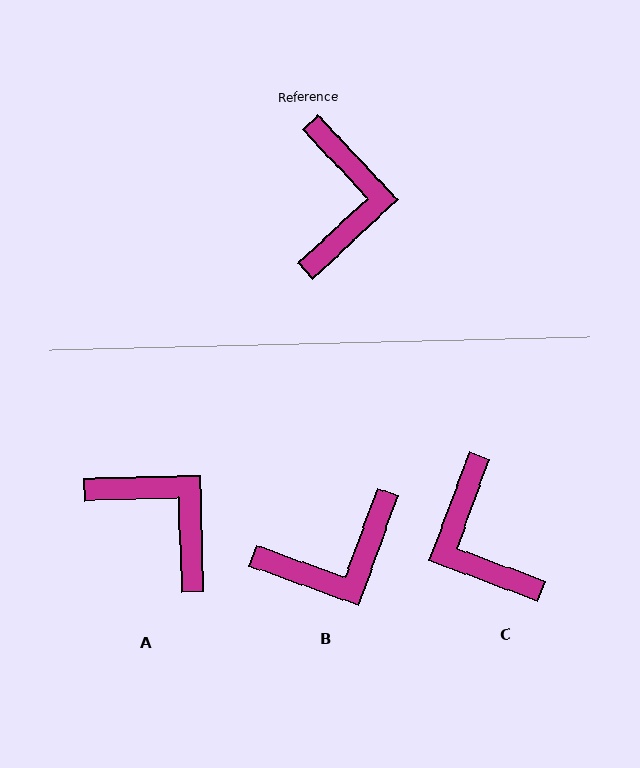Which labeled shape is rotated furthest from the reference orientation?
C, about 153 degrees away.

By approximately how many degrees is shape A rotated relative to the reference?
Approximately 48 degrees counter-clockwise.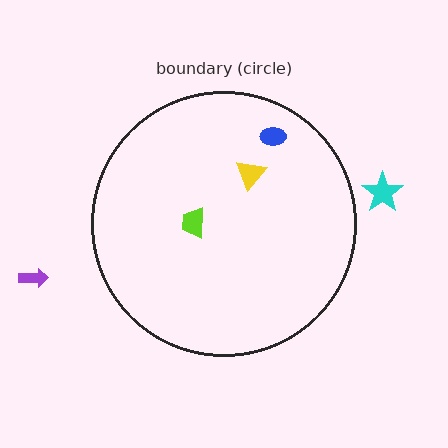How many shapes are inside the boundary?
3 inside, 2 outside.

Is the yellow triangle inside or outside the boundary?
Inside.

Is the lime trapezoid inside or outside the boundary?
Inside.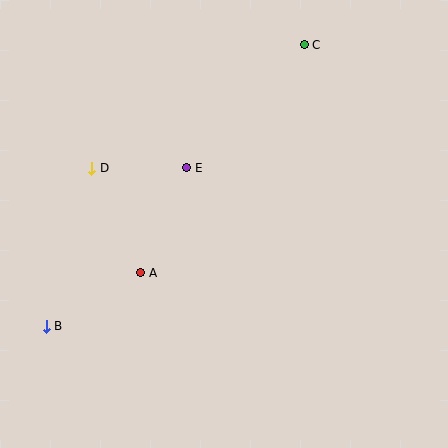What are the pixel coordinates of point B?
Point B is at (46, 326).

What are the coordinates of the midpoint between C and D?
The midpoint between C and D is at (198, 107).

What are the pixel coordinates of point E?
Point E is at (187, 168).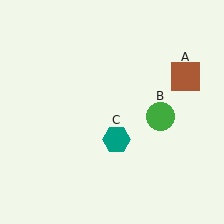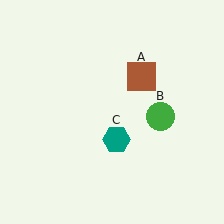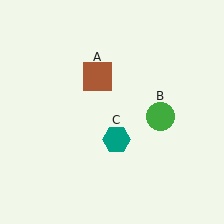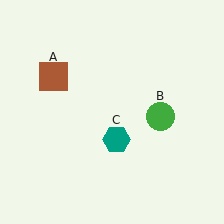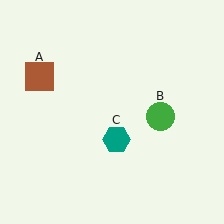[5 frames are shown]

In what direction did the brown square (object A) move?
The brown square (object A) moved left.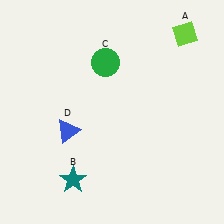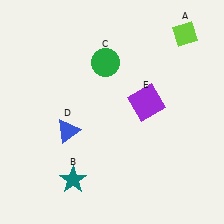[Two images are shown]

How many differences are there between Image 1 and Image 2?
There is 1 difference between the two images.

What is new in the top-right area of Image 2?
A purple square (E) was added in the top-right area of Image 2.